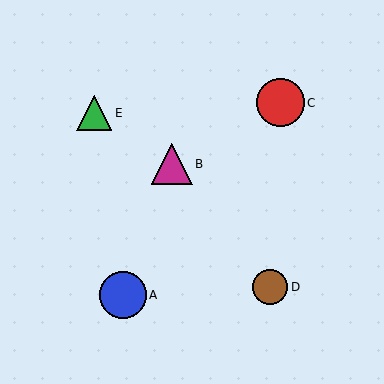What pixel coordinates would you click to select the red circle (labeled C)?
Click at (280, 103) to select the red circle C.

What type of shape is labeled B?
Shape B is a magenta triangle.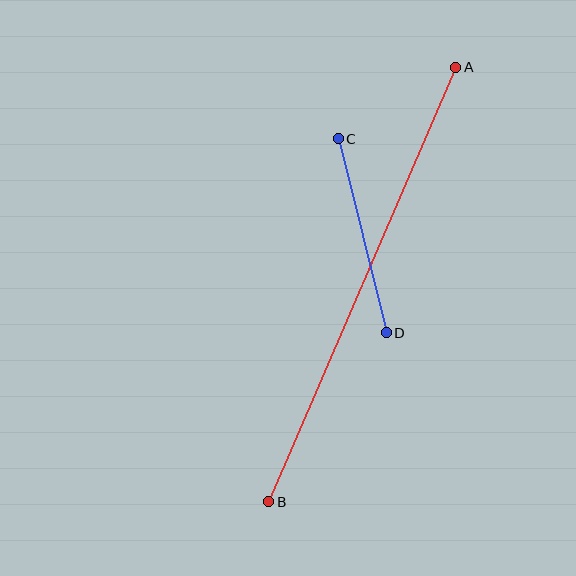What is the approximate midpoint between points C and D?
The midpoint is at approximately (362, 236) pixels.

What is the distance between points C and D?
The distance is approximately 200 pixels.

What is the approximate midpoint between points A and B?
The midpoint is at approximately (362, 285) pixels.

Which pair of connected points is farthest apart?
Points A and B are farthest apart.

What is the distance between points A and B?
The distance is approximately 473 pixels.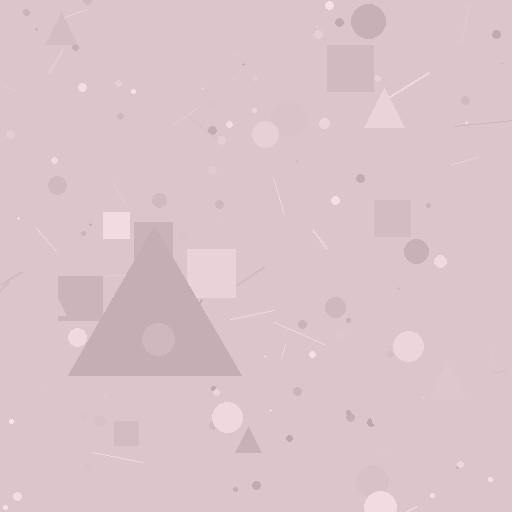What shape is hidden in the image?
A triangle is hidden in the image.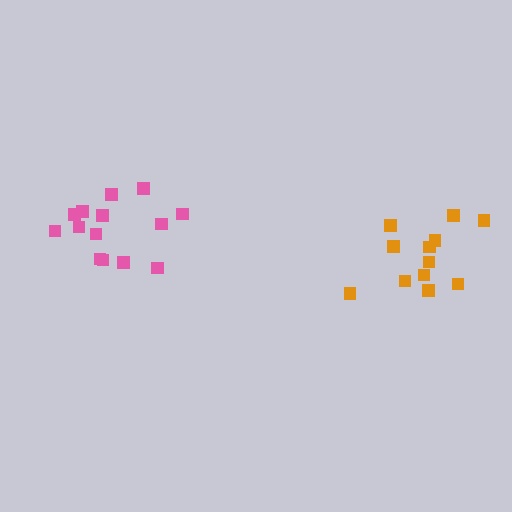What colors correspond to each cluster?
The clusters are colored: orange, pink.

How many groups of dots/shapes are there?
There are 2 groups.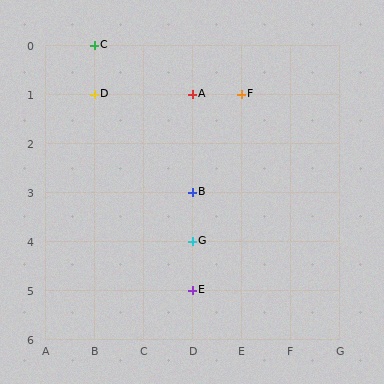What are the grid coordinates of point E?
Point E is at grid coordinates (D, 5).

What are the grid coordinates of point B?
Point B is at grid coordinates (D, 3).